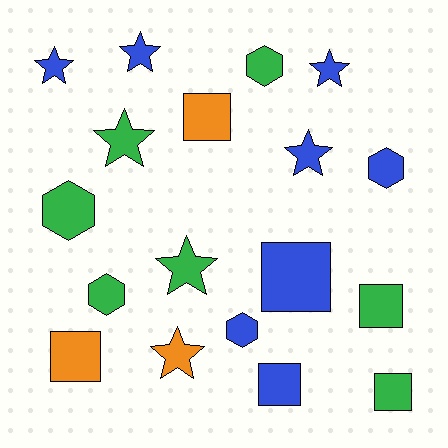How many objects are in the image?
There are 18 objects.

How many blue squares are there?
There are 2 blue squares.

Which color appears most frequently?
Blue, with 8 objects.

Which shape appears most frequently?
Star, with 7 objects.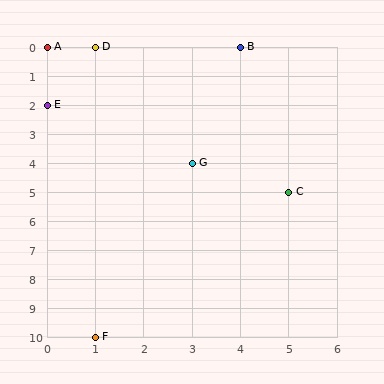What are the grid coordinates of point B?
Point B is at grid coordinates (4, 0).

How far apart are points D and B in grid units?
Points D and B are 3 columns apart.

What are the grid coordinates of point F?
Point F is at grid coordinates (1, 10).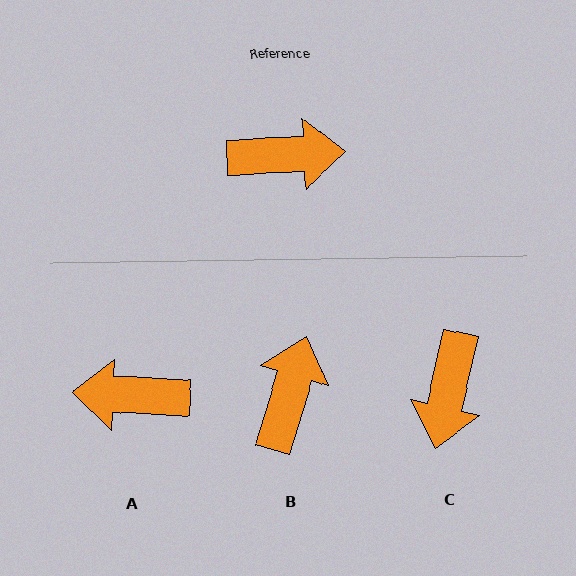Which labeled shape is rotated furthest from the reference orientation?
A, about 174 degrees away.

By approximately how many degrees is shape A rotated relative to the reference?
Approximately 174 degrees counter-clockwise.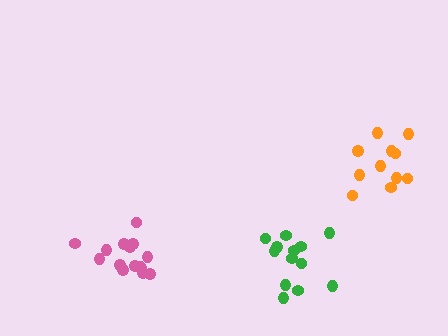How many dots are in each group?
Group 1: 11 dots, Group 2: 13 dots, Group 3: 15 dots (39 total).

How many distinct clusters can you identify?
There are 3 distinct clusters.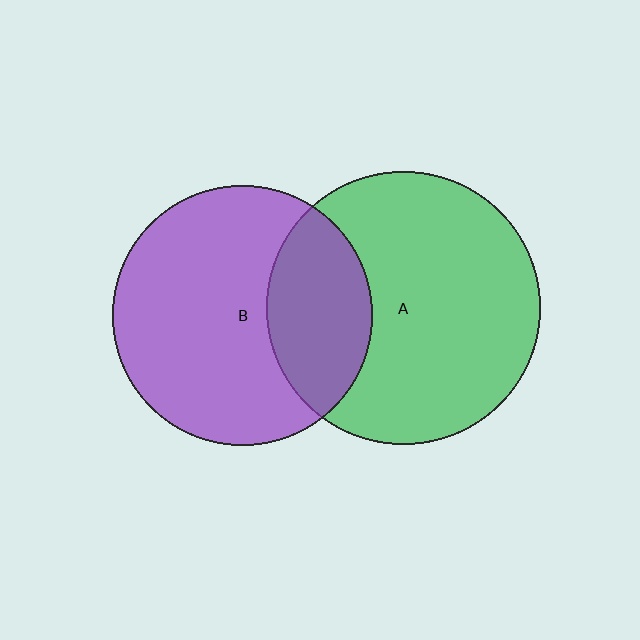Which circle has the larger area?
Circle A (green).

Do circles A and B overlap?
Yes.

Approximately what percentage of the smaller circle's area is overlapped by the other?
Approximately 30%.